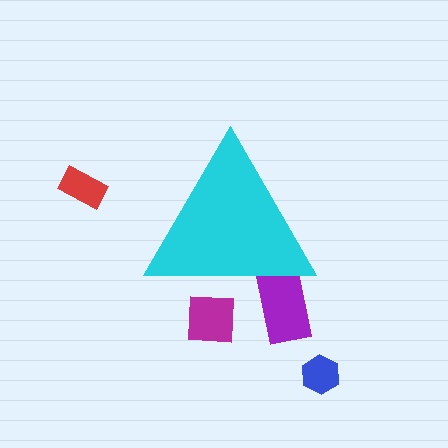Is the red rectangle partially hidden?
No, the red rectangle is fully visible.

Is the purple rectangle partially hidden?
Yes, the purple rectangle is partially hidden behind the cyan triangle.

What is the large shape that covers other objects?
A cyan triangle.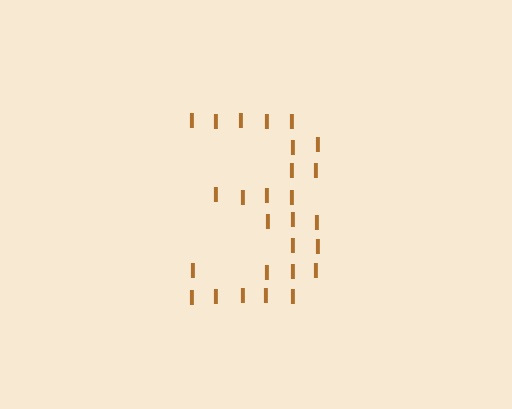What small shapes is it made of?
It is made of small letter I's.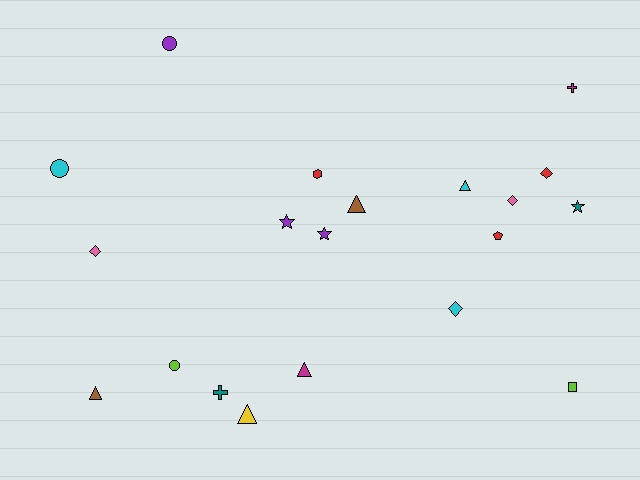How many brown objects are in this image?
There are 2 brown objects.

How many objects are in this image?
There are 20 objects.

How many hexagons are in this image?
There is 1 hexagon.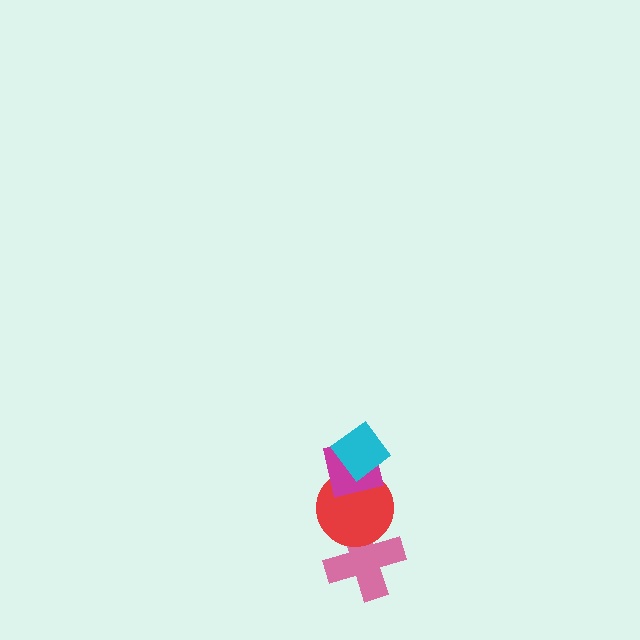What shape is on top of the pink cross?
The red circle is on top of the pink cross.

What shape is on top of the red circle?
The magenta square is on top of the red circle.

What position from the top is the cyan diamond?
The cyan diamond is 1st from the top.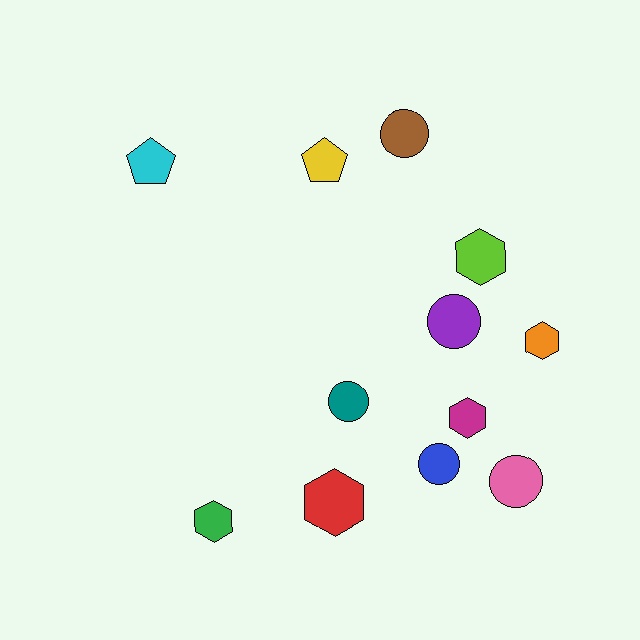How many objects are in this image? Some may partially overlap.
There are 12 objects.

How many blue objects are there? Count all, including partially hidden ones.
There is 1 blue object.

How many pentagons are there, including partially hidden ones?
There are 2 pentagons.